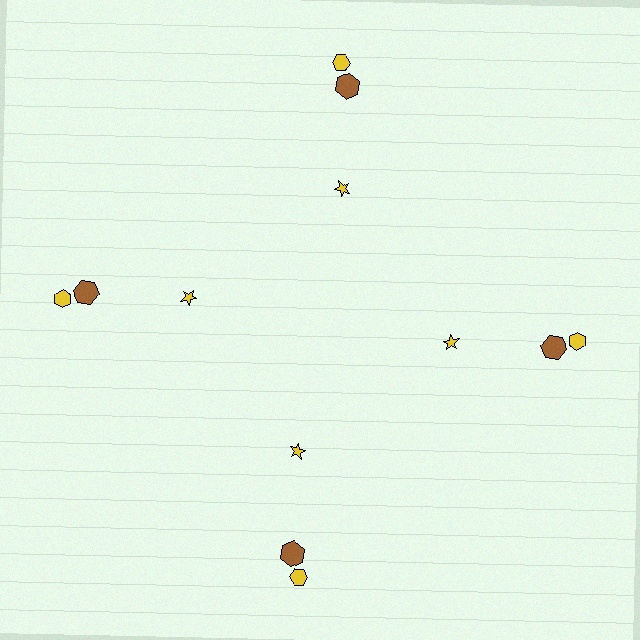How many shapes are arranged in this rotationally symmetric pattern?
There are 12 shapes, arranged in 4 groups of 3.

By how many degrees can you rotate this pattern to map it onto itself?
The pattern maps onto itself every 90 degrees of rotation.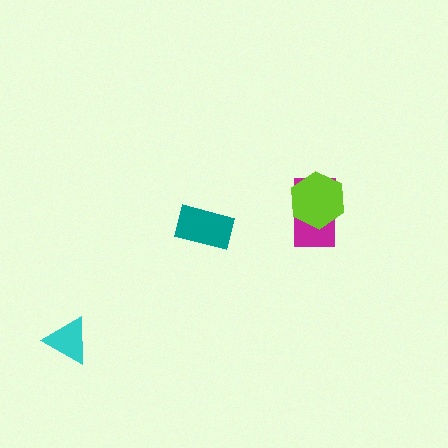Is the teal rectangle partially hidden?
No, no other shape covers it.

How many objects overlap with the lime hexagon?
1 object overlaps with the lime hexagon.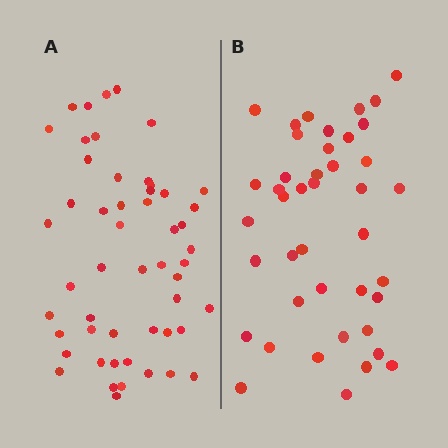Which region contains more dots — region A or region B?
Region A (the left region) has more dots.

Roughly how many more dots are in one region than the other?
Region A has roughly 10 or so more dots than region B.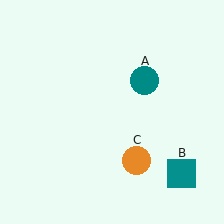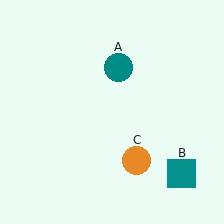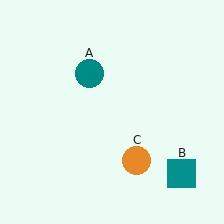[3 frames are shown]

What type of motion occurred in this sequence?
The teal circle (object A) rotated counterclockwise around the center of the scene.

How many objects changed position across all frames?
1 object changed position: teal circle (object A).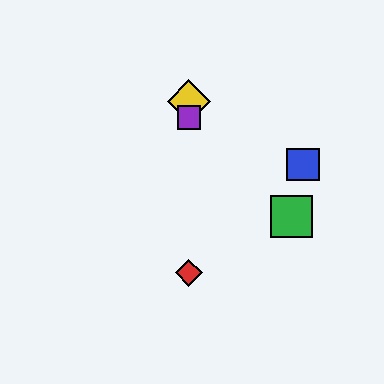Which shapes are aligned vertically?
The red diamond, the yellow diamond, the purple square are aligned vertically.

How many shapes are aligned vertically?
3 shapes (the red diamond, the yellow diamond, the purple square) are aligned vertically.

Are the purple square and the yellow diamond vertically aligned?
Yes, both are at x≈189.